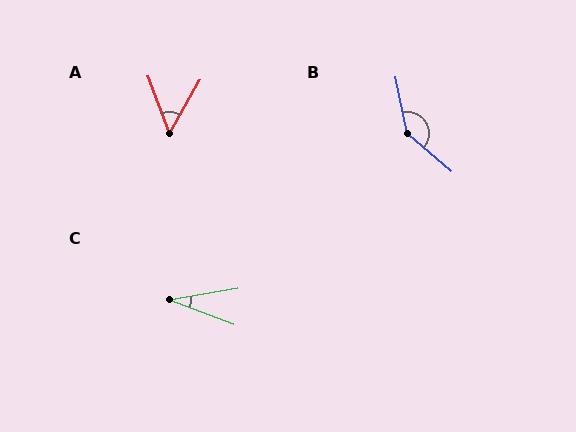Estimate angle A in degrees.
Approximately 50 degrees.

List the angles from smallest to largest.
C (30°), A (50°), B (142°).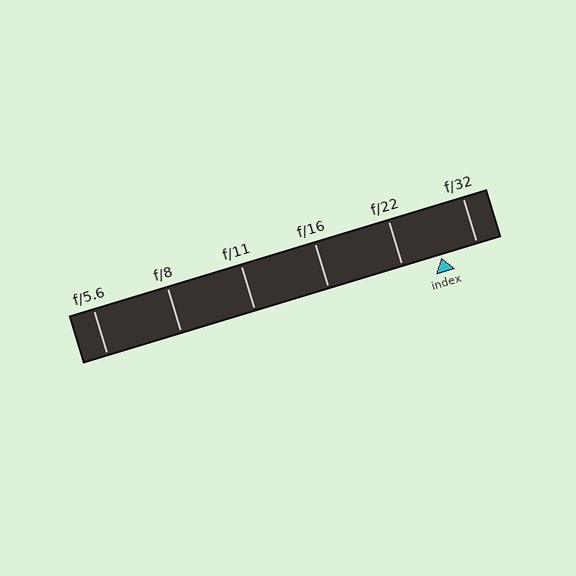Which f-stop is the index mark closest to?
The index mark is closest to f/32.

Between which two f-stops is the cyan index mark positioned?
The index mark is between f/22 and f/32.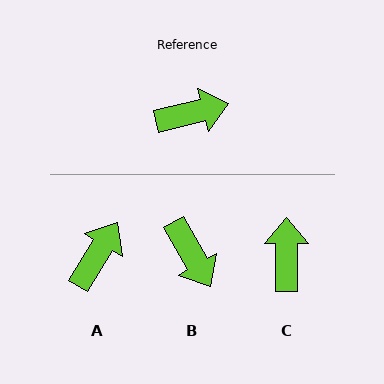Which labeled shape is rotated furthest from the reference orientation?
C, about 76 degrees away.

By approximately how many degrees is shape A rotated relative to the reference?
Approximately 44 degrees counter-clockwise.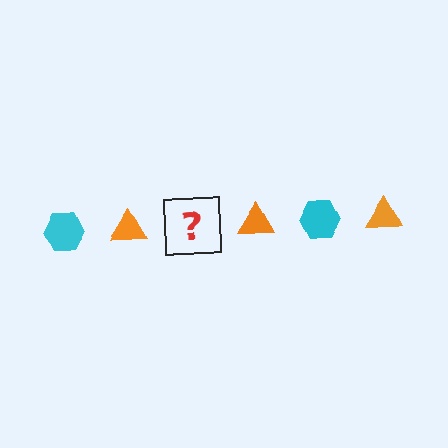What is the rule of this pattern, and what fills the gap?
The rule is that the pattern alternates between cyan hexagon and orange triangle. The gap should be filled with a cyan hexagon.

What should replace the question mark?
The question mark should be replaced with a cyan hexagon.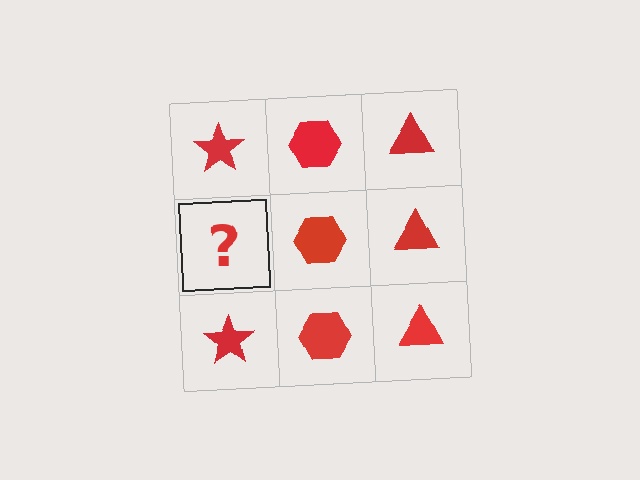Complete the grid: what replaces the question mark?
The question mark should be replaced with a red star.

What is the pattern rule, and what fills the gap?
The rule is that each column has a consistent shape. The gap should be filled with a red star.